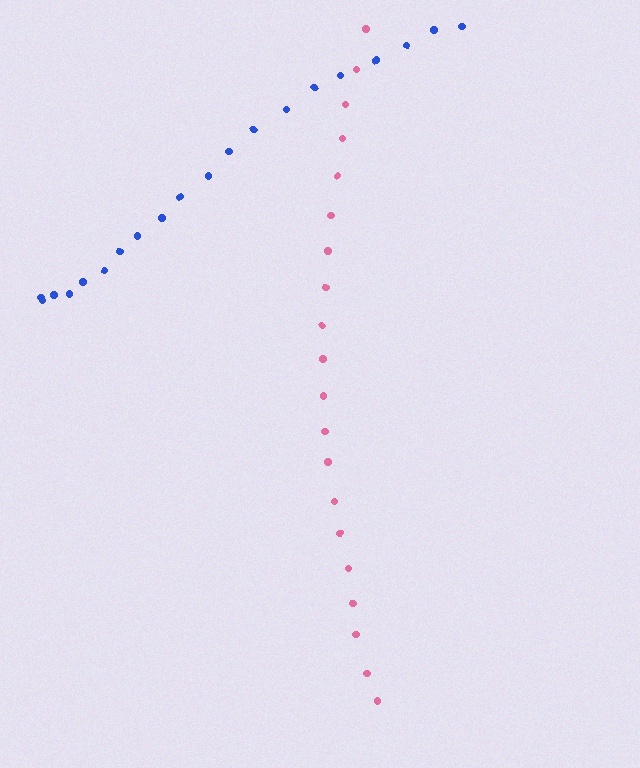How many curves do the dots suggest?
There are 2 distinct paths.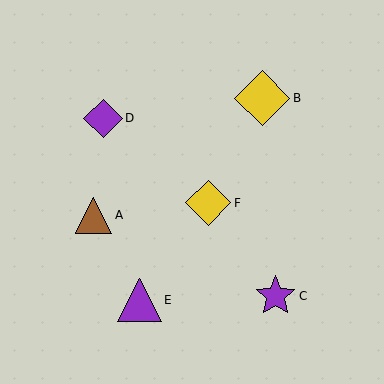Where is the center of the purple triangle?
The center of the purple triangle is at (140, 300).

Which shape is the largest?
The yellow diamond (labeled B) is the largest.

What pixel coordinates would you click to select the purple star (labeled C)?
Click at (275, 296) to select the purple star C.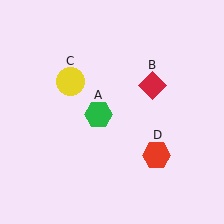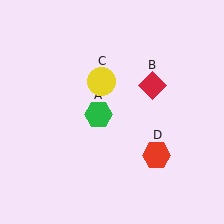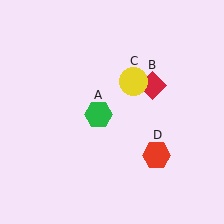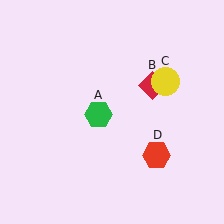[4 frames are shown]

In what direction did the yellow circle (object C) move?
The yellow circle (object C) moved right.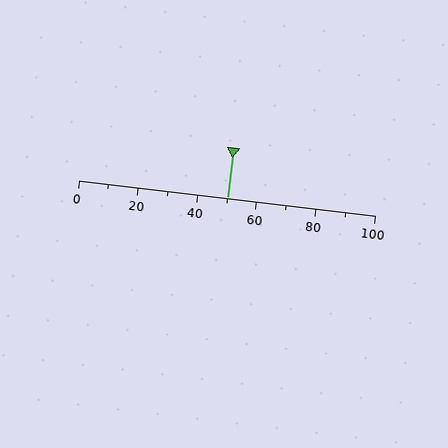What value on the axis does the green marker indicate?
The marker indicates approximately 50.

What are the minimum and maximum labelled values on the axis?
The axis runs from 0 to 100.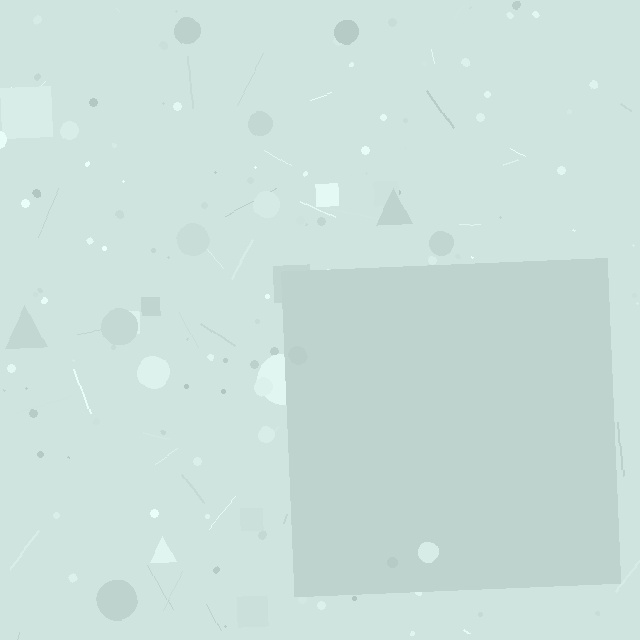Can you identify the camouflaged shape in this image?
The camouflaged shape is a square.